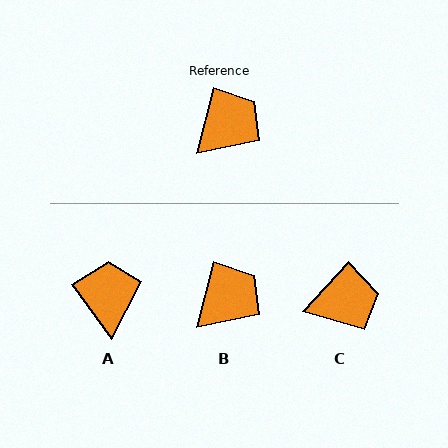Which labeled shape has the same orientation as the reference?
B.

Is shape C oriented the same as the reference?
No, it is off by about 28 degrees.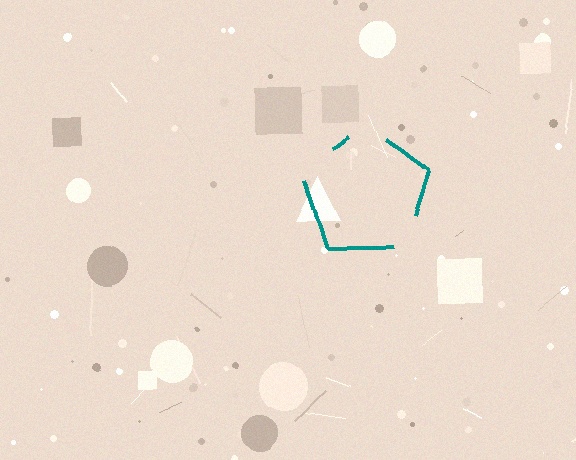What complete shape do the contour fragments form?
The contour fragments form a pentagon.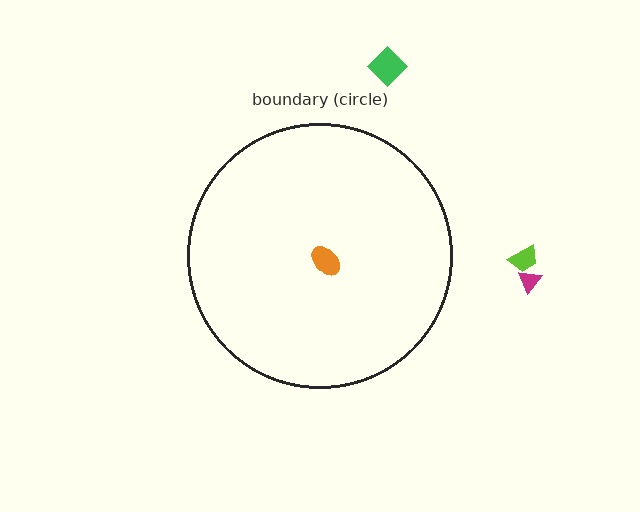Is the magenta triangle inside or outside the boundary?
Outside.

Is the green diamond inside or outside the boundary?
Outside.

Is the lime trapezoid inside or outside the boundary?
Outside.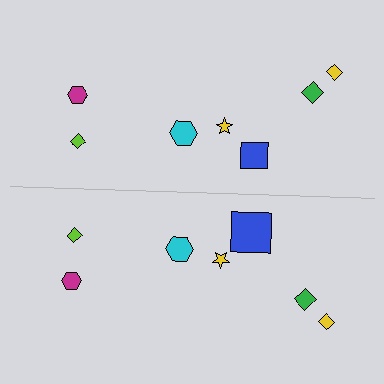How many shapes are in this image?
There are 14 shapes in this image.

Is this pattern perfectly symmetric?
No, the pattern is not perfectly symmetric. The blue square on the bottom side has a different size than its mirror counterpart.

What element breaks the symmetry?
The blue square on the bottom side has a different size than its mirror counterpart.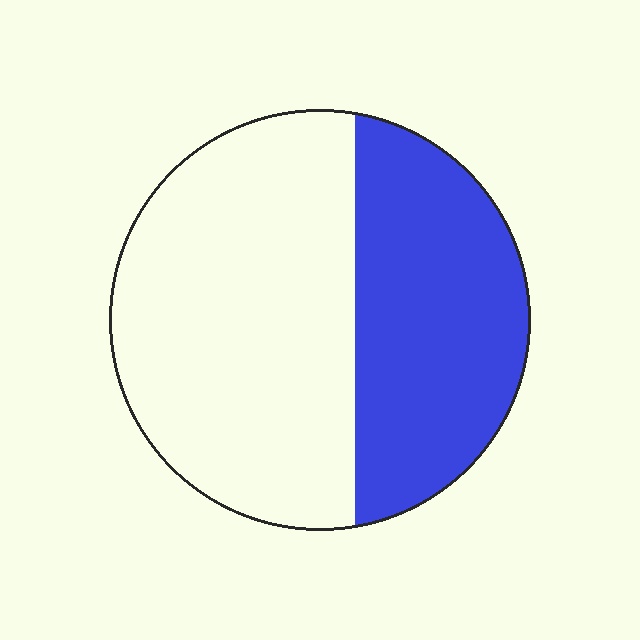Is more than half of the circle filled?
No.